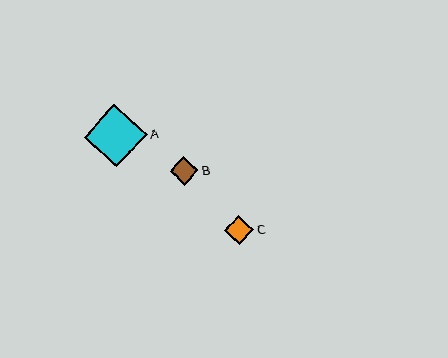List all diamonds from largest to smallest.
From largest to smallest: A, C, B.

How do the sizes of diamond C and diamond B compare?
Diamond C and diamond B are approximately the same size.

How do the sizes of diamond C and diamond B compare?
Diamond C and diamond B are approximately the same size.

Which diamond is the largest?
Diamond A is the largest with a size of approximately 63 pixels.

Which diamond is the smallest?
Diamond B is the smallest with a size of approximately 29 pixels.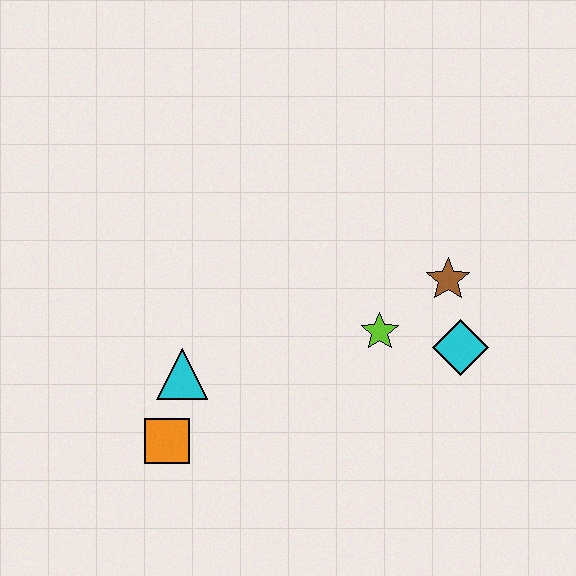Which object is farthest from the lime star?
The orange square is farthest from the lime star.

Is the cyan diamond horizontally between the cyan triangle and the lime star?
No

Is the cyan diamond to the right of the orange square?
Yes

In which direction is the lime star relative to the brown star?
The lime star is to the left of the brown star.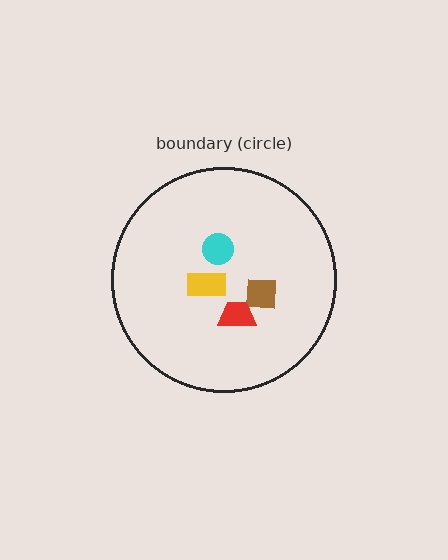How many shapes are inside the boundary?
4 inside, 0 outside.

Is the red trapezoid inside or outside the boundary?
Inside.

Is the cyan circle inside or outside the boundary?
Inside.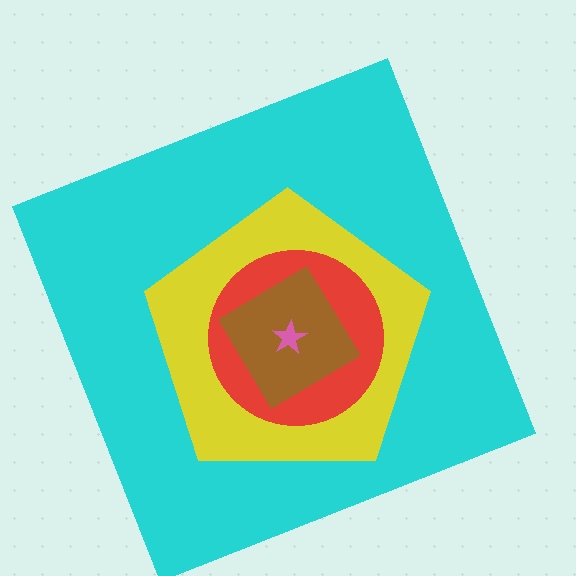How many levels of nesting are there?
5.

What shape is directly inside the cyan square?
The yellow pentagon.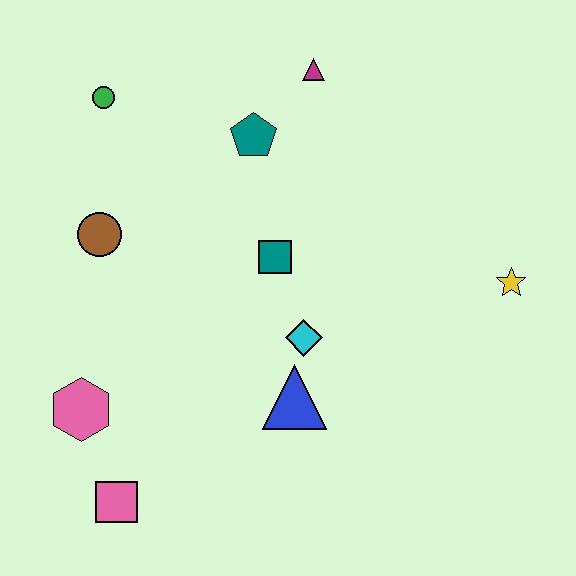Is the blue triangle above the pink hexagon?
Yes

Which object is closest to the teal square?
The cyan diamond is closest to the teal square.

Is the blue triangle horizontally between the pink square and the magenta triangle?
Yes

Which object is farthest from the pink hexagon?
The yellow star is farthest from the pink hexagon.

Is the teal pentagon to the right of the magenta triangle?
No